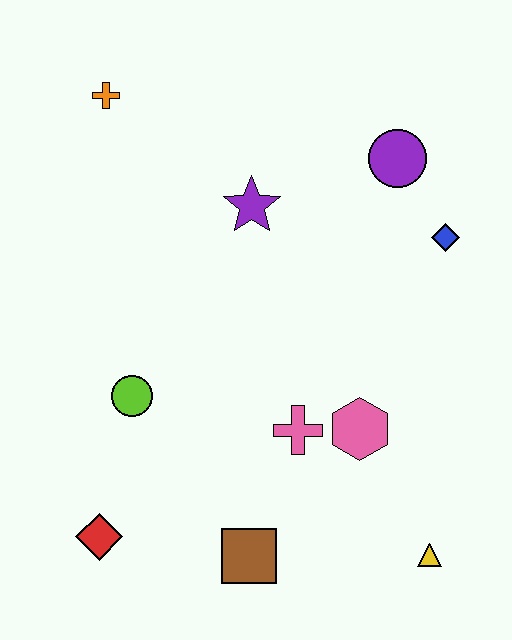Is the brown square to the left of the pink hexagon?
Yes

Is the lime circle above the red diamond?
Yes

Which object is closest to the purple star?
The purple circle is closest to the purple star.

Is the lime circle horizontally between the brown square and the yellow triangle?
No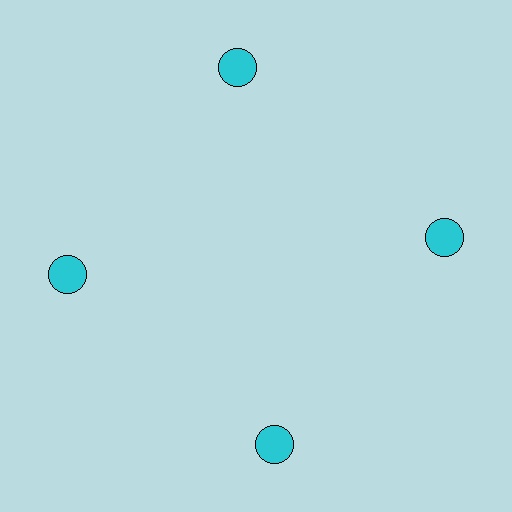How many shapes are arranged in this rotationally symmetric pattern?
There are 4 shapes, arranged in 4 groups of 1.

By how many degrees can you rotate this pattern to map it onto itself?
The pattern maps onto itself every 90 degrees of rotation.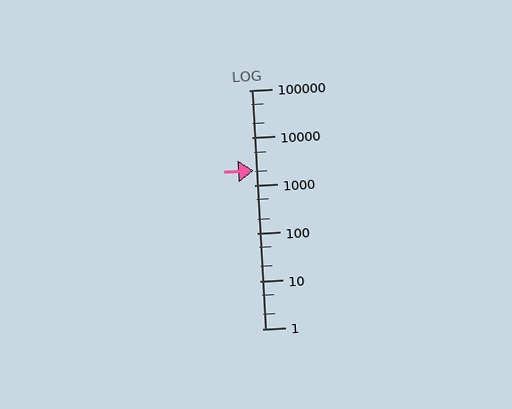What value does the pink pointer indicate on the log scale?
The pointer indicates approximately 2100.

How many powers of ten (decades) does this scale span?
The scale spans 5 decades, from 1 to 100000.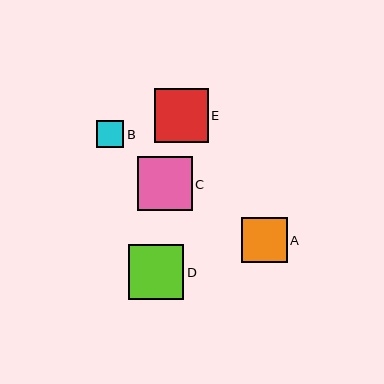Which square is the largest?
Square D is the largest with a size of approximately 55 pixels.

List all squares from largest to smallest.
From largest to smallest: D, C, E, A, B.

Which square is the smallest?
Square B is the smallest with a size of approximately 27 pixels.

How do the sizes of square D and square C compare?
Square D and square C are approximately the same size.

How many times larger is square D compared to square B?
Square D is approximately 2.0 times the size of square B.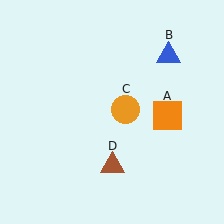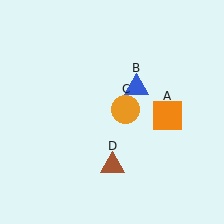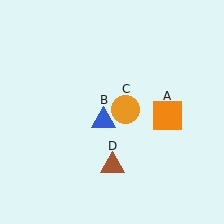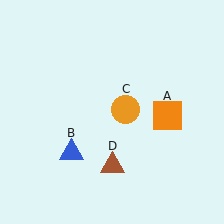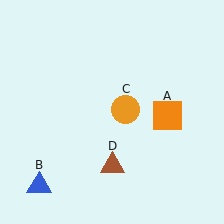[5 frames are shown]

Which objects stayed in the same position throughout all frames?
Orange square (object A) and orange circle (object C) and brown triangle (object D) remained stationary.